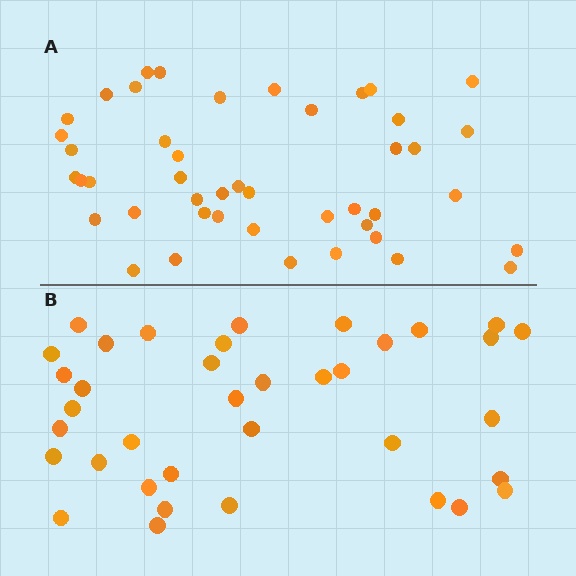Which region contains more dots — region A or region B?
Region A (the top region) has more dots.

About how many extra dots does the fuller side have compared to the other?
Region A has roughly 8 or so more dots than region B.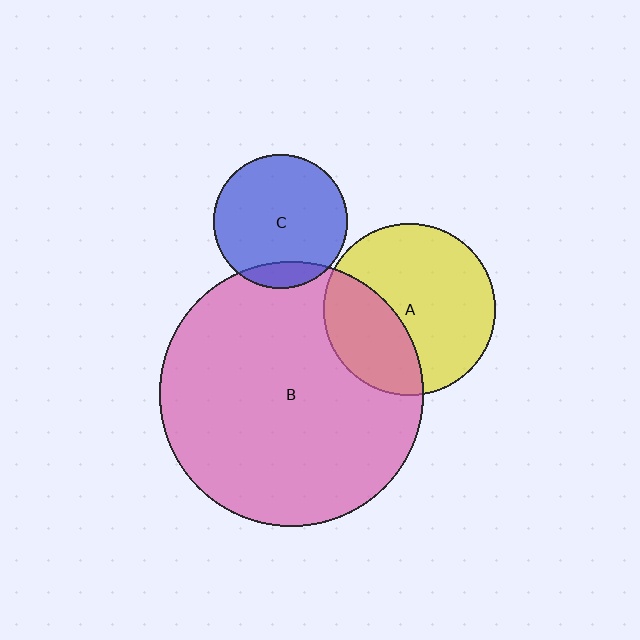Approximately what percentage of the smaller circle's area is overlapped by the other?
Approximately 10%.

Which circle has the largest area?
Circle B (pink).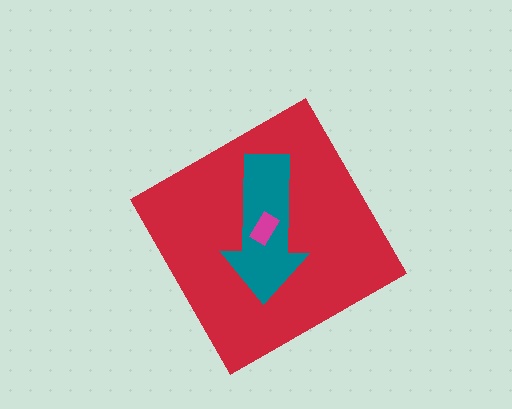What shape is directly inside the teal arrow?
The magenta rectangle.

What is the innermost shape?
The magenta rectangle.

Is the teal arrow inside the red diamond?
Yes.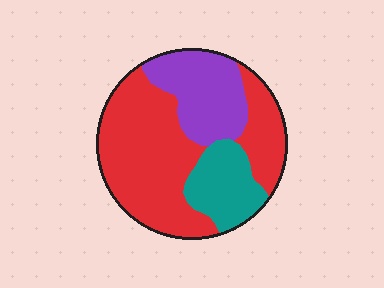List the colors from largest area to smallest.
From largest to smallest: red, purple, teal.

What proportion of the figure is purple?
Purple covers 24% of the figure.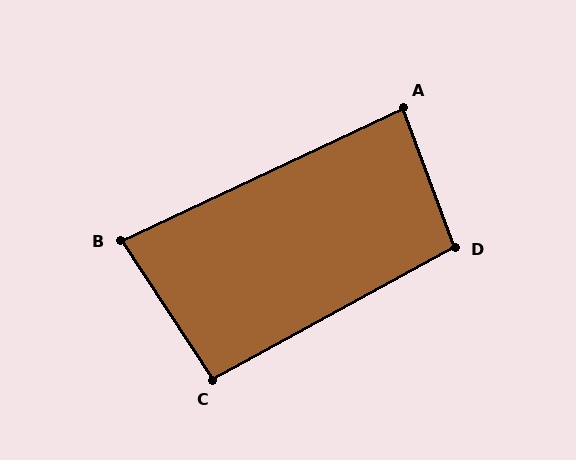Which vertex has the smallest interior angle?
B, at approximately 82 degrees.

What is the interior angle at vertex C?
Approximately 95 degrees (approximately right).